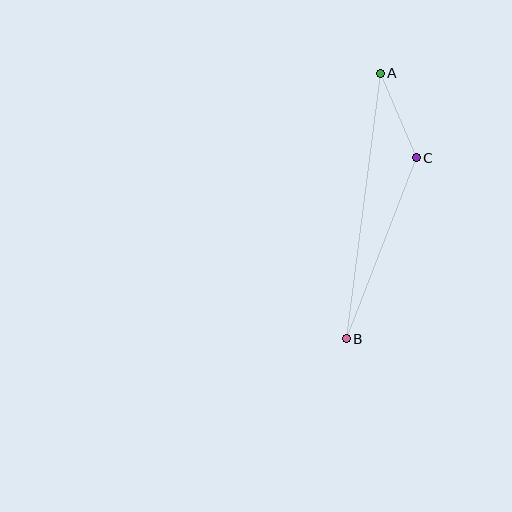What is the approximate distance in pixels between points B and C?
The distance between B and C is approximately 194 pixels.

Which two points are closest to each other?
Points A and C are closest to each other.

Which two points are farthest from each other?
Points A and B are farthest from each other.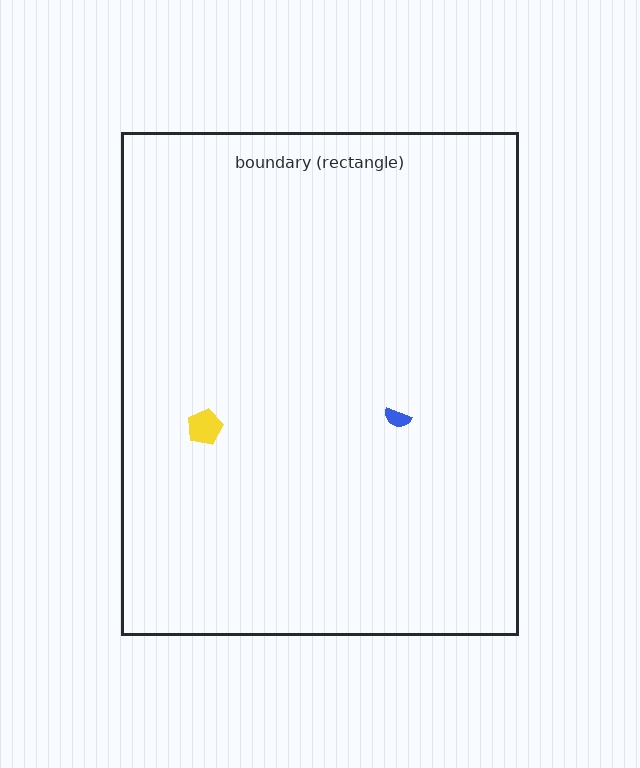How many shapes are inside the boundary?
2 inside, 0 outside.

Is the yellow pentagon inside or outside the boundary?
Inside.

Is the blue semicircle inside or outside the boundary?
Inside.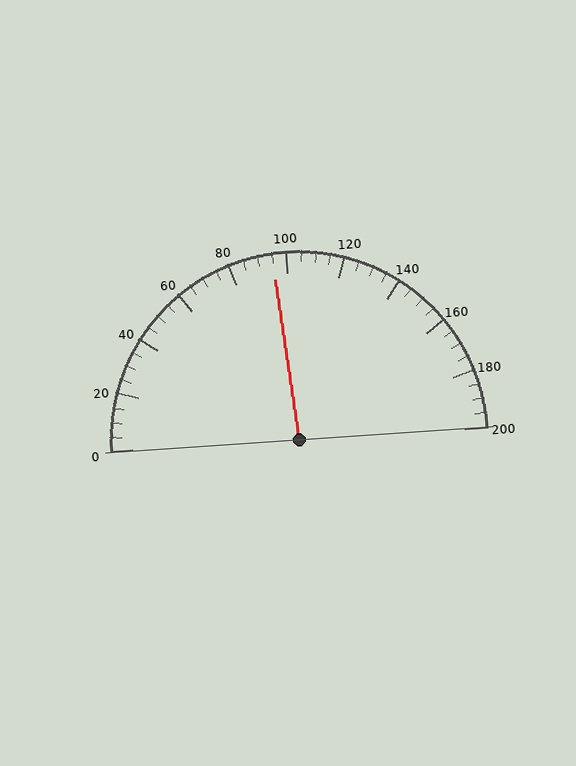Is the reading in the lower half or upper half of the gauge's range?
The reading is in the lower half of the range (0 to 200).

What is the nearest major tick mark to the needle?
The nearest major tick mark is 100.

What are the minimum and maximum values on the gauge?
The gauge ranges from 0 to 200.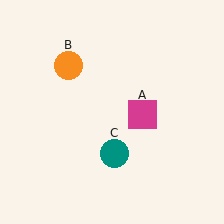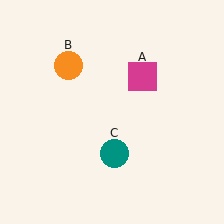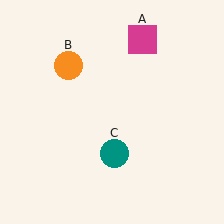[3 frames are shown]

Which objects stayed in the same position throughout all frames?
Orange circle (object B) and teal circle (object C) remained stationary.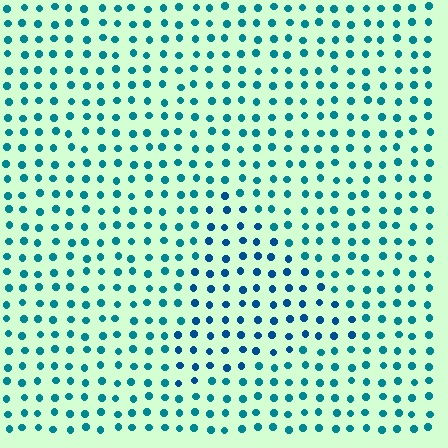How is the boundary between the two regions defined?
The boundary is defined purely by a slight shift in hue (about 24 degrees). Spacing, size, and orientation are identical on both sides.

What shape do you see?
I see a triangle.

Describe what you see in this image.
The image is filled with small teal elements in a uniform arrangement. A triangle-shaped region is visible where the elements are tinted to a slightly different hue, forming a subtle color boundary.